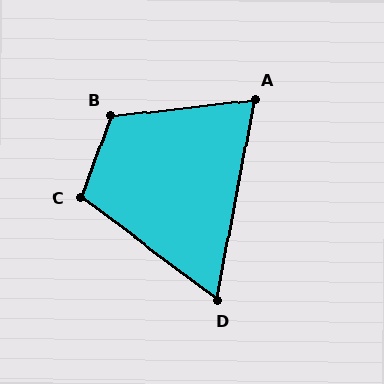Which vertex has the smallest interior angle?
D, at approximately 64 degrees.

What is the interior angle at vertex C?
Approximately 107 degrees (obtuse).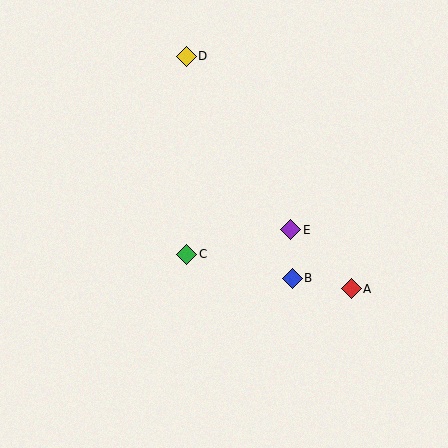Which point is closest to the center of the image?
Point C at (187, 255) is closest to the center.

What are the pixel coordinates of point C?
Point C is at (187, 255).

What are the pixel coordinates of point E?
Point E is at (291, 230).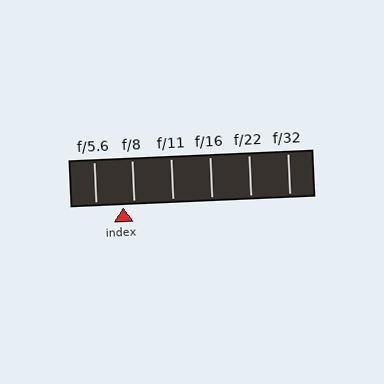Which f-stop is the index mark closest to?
The index mark is closest to f/8.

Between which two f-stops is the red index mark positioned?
The index mark is between f/5.6 and f/8.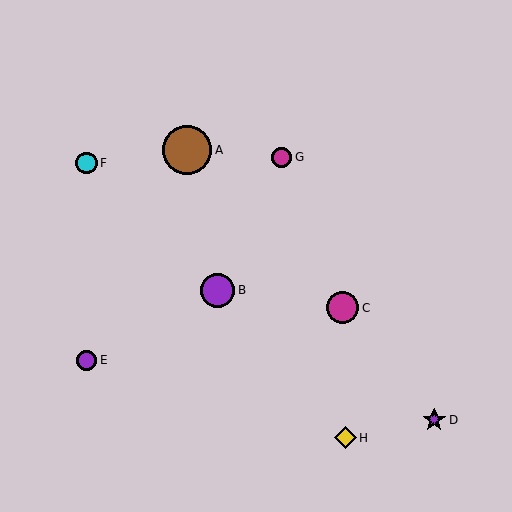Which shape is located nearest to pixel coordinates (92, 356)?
The purple circle (labeled E) at (87, 360) is nearest to that location.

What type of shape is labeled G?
Shape G is a magenta circle.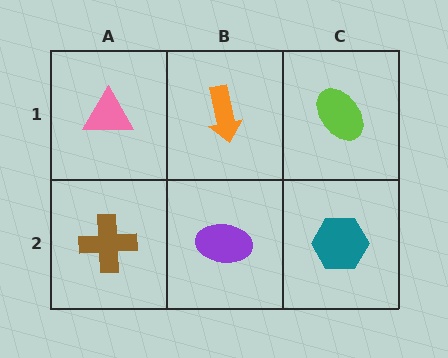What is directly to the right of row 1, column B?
A lime ellipse.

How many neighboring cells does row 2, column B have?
3.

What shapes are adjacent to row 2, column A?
A pink triangle (row 1, column A), a purple ellipse (row 2, column B).